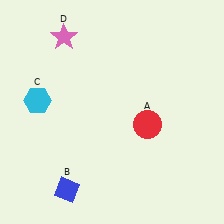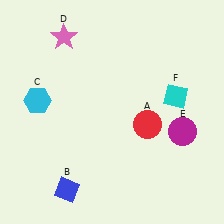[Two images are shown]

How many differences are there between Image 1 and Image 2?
There are 2 differences between the two images.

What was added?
A magenta circle (E), a cyan diamond (F) were added in Image 2.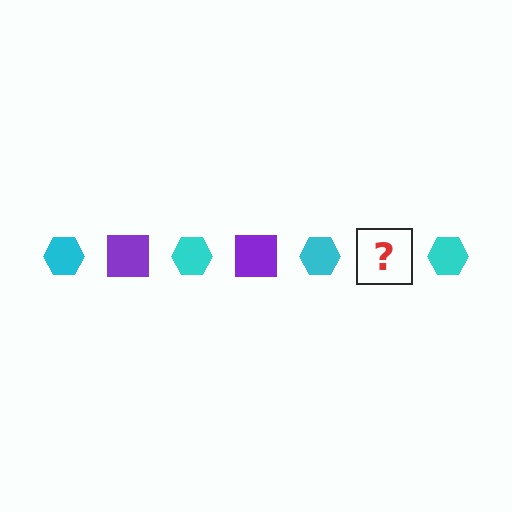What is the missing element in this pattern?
The missing element is a purple square.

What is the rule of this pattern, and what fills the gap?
The rule is that the pattern alternates between cyan hexagon and purple square. The gap should be filled with a purple square.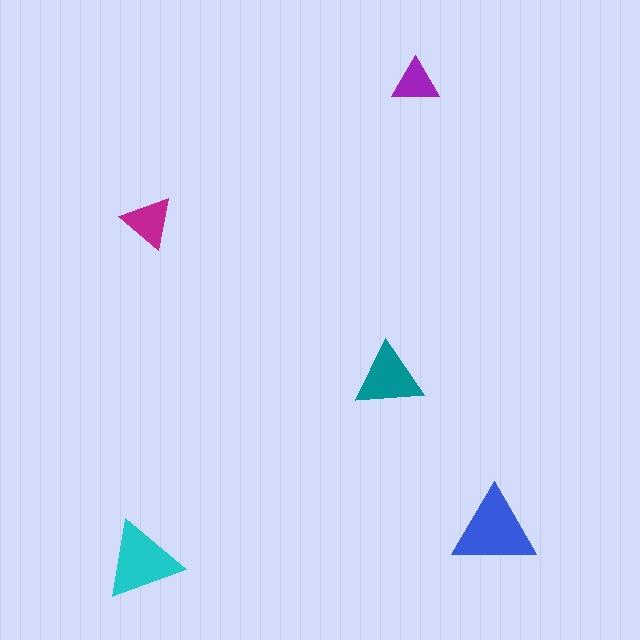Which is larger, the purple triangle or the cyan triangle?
The cyan one.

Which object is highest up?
The purple triangle is topmost.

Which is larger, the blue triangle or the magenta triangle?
The blue one.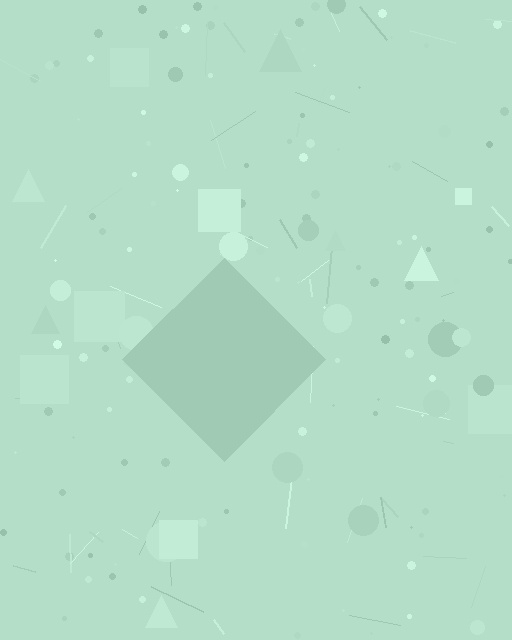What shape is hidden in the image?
A diamond is hidden in the image.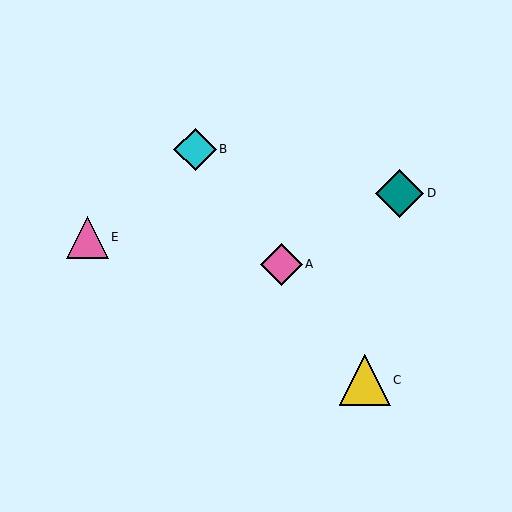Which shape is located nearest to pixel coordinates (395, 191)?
The teal diamond (labeled D) at (400, 193) is nearest to that location.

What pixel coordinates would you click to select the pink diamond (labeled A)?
Click at (282, 264) to select the pink diamond A.